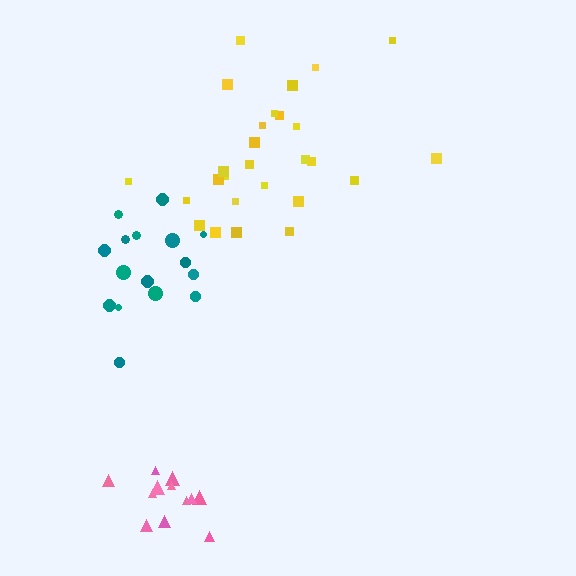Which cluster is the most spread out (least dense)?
Yellow.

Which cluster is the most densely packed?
Teal.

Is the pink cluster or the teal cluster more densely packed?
Teal.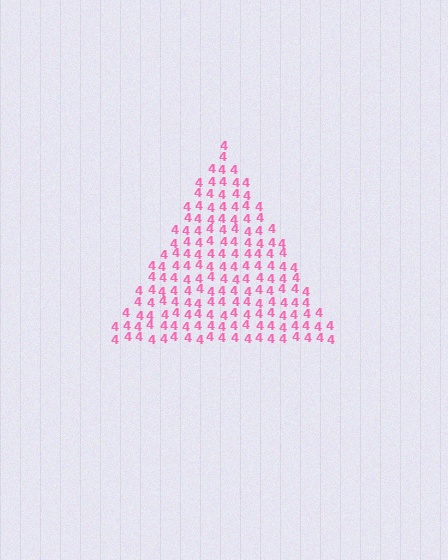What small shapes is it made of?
It is made of small digit 4's.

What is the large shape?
The large shape is a triangle.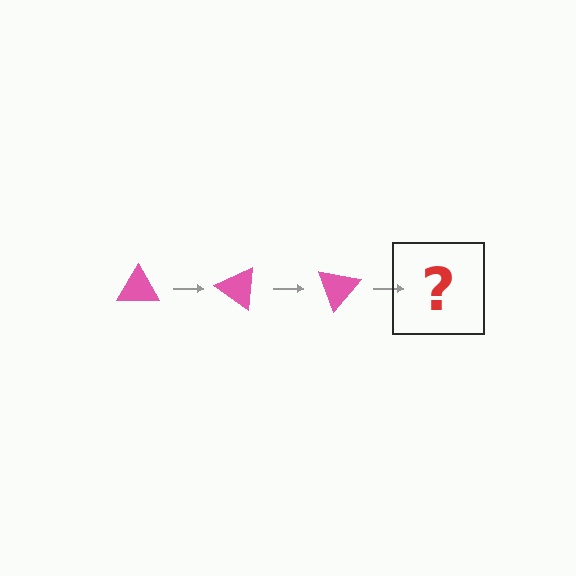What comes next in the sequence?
The next element should be a pink triangle rotated 105 degrees.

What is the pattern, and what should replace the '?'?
The pattern is that the triangle rotates 35 degrees each step. The '?' should be a pink triangle rotated 105 degrees.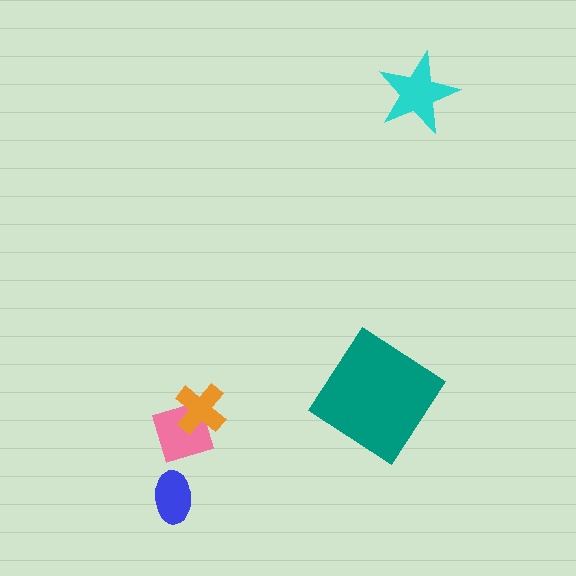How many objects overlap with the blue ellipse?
0 objects overlap with the blue ellipse.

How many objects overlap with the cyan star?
0 objects overlap with the cyan star.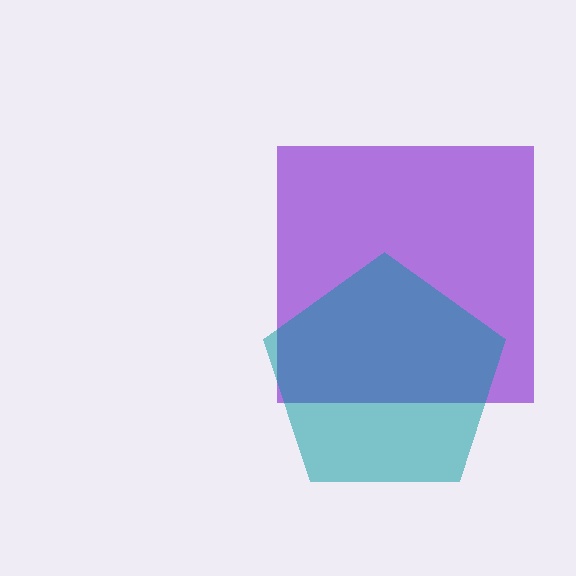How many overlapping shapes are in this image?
There are 2 overlapping shapes in the image.